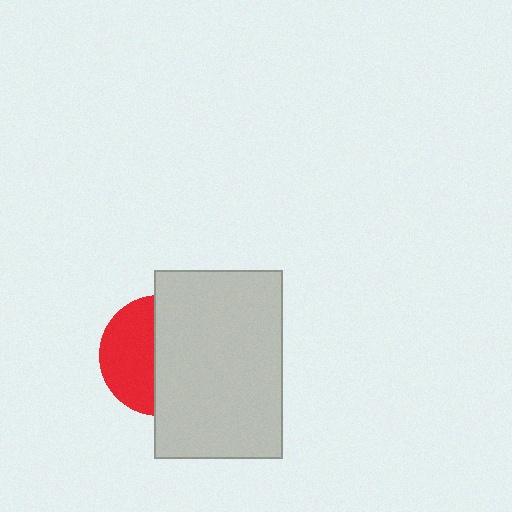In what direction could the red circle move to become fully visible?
The red circle could move left. That would shift it out from behind the light gray rectangle entirely.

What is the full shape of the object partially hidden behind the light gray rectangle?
The partially hidden object is a red circle.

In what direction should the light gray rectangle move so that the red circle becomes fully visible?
The light gray rectangle should move right. That is the shortest direction to clear the overlap and leave the red circle fully visible.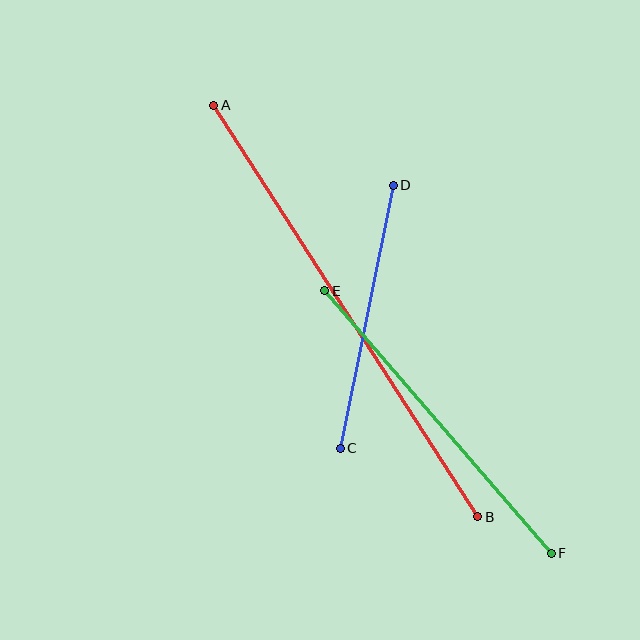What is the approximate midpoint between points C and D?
The midpoint is at approximately (367, 317) pixels.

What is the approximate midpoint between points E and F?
The midpoint is at approximately (438, 422) pixels.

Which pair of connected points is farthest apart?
Points A and B are farthest apart.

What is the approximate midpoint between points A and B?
The midpoint is at approximately (346, 311) pixels.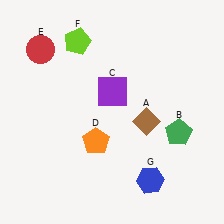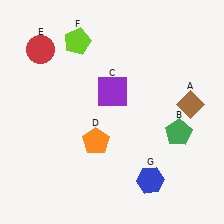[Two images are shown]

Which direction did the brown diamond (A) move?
The brown diamond (A) moved right.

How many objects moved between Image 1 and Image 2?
1 object moved between the two images.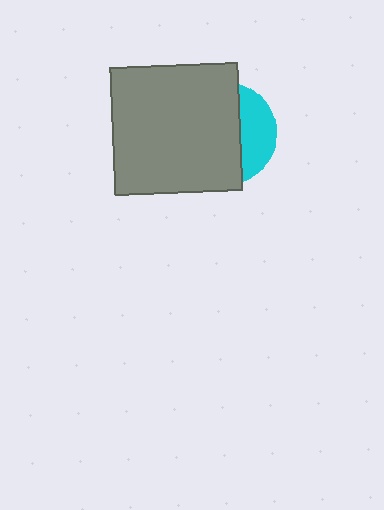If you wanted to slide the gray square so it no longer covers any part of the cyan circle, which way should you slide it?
Slide it left — that is the most direct way to separate the two shapes.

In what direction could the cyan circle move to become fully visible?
The cyan circle could move right. That would shift it out from behind the gray square entirely.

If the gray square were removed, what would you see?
You would see the complete cyan circle.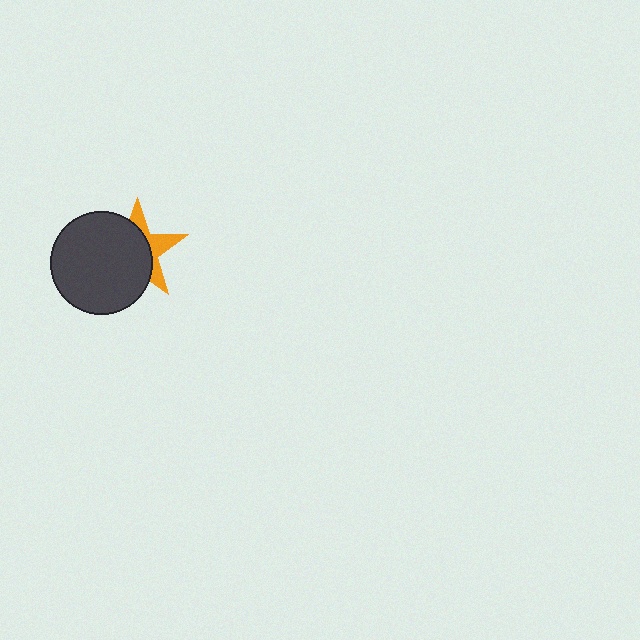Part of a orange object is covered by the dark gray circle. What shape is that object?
It is a star.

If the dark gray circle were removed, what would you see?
You would see the complete orange star.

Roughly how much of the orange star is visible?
A small part of it is visible (roughly 35%).